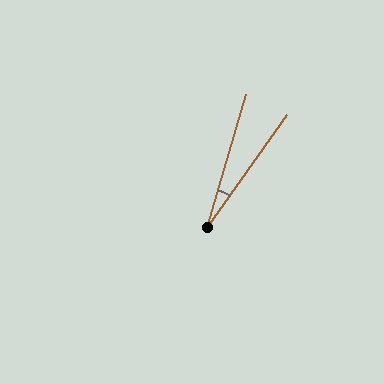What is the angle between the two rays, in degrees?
Approximately 19 degrees.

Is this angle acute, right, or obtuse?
It is acute.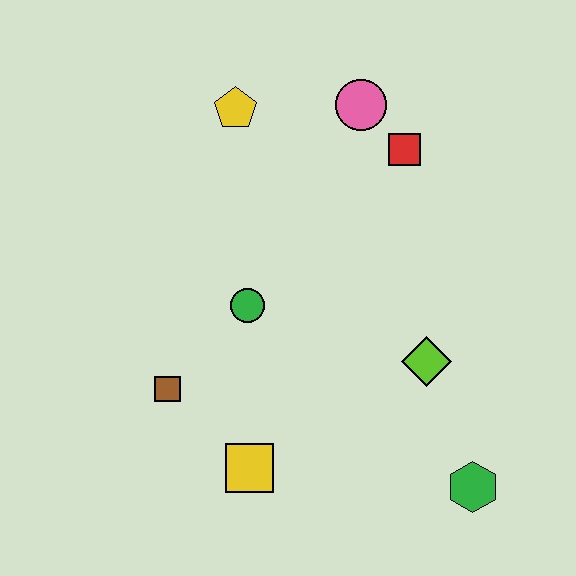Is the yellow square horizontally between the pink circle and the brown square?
Yes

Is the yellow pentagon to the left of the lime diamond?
Yes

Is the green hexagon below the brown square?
Yes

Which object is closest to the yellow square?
The brown square is closest to the yellow square.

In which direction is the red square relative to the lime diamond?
The red square is above the lime diamond.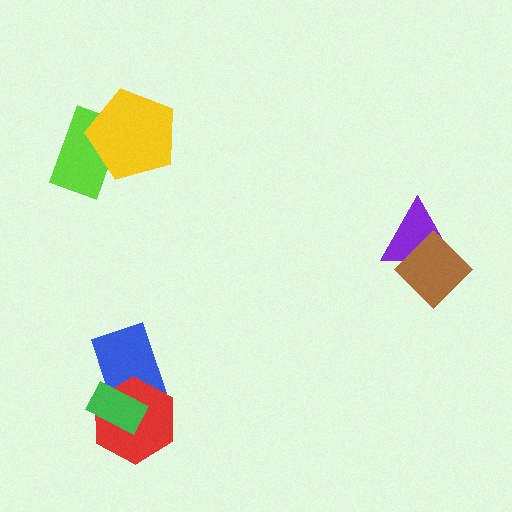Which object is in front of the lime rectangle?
The yellow pentagon is in front of the lime rectangle.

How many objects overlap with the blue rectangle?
2 objects overlap with the blue rectangle.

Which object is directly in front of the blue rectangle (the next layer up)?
The red hexagon is directly in front of the blue rectangle.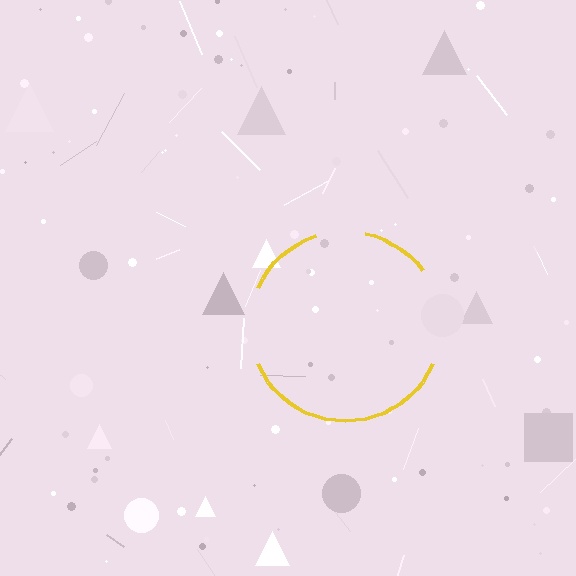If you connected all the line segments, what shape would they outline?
They would outline a circle.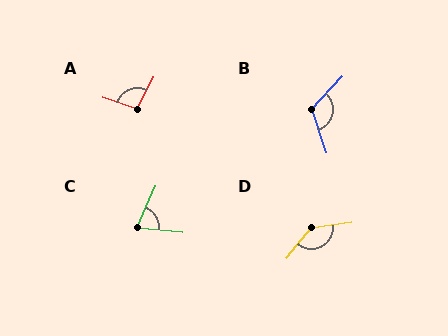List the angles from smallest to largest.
C (71°), A (99°), B (119°), D (137°).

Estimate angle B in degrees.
Approximately 119 degrees.